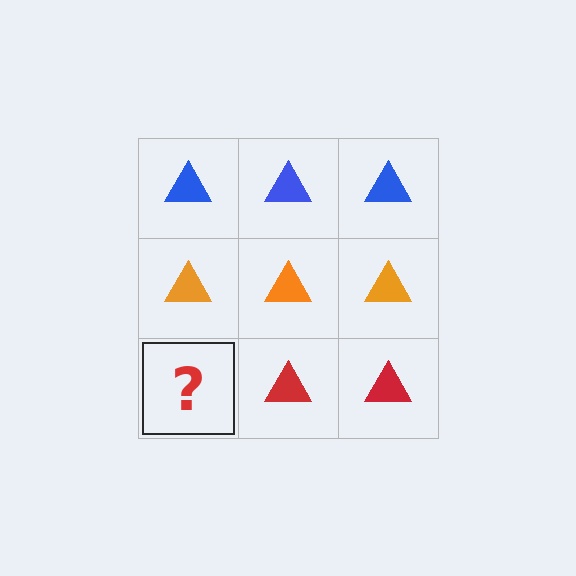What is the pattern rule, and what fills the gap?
The rule is that each row has a consistent color. The gap should be filled with a red triangle.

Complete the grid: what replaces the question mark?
The question mark should be replaced with a red triangle.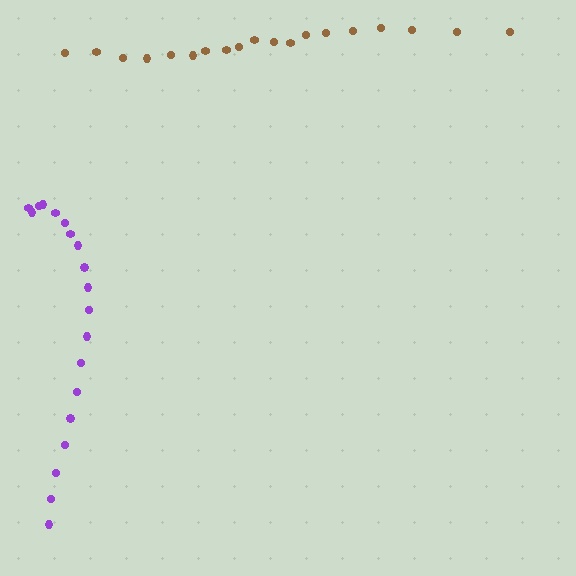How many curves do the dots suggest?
There are 2 distinct paths.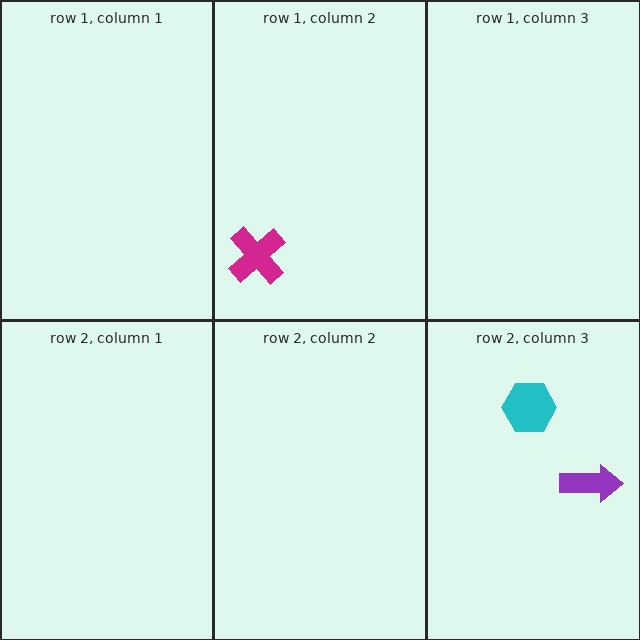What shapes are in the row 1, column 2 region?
The magenta cross.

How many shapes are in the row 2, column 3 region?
2.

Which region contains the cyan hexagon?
The row 2, column 3 region.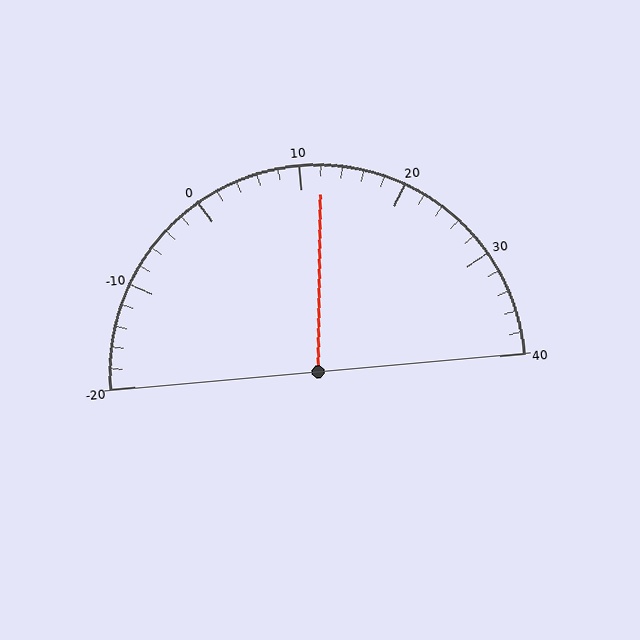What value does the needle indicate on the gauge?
The needle indicates approximately 12.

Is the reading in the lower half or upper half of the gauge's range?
The reading is in the upper half of the range (-20 to 40).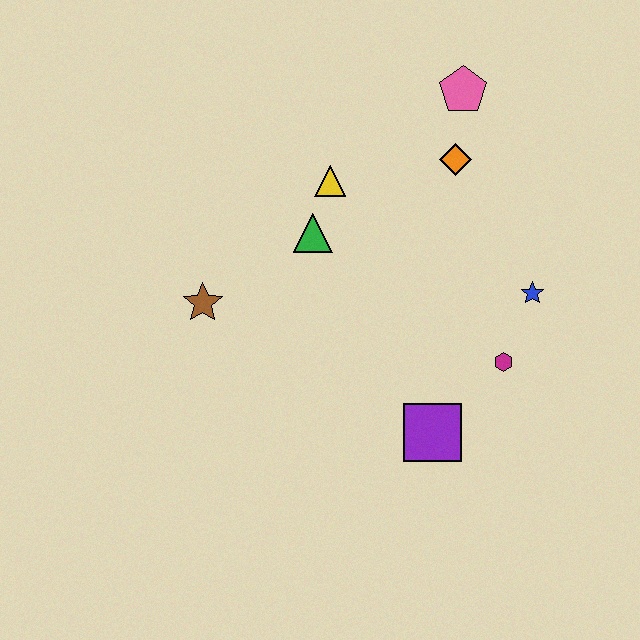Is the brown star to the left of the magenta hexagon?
Yes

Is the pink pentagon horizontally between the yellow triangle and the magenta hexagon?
Yes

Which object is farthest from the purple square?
The pink pentagon is farthest from the purple square.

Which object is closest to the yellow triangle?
The green triangle is closest to the yellow triangle.